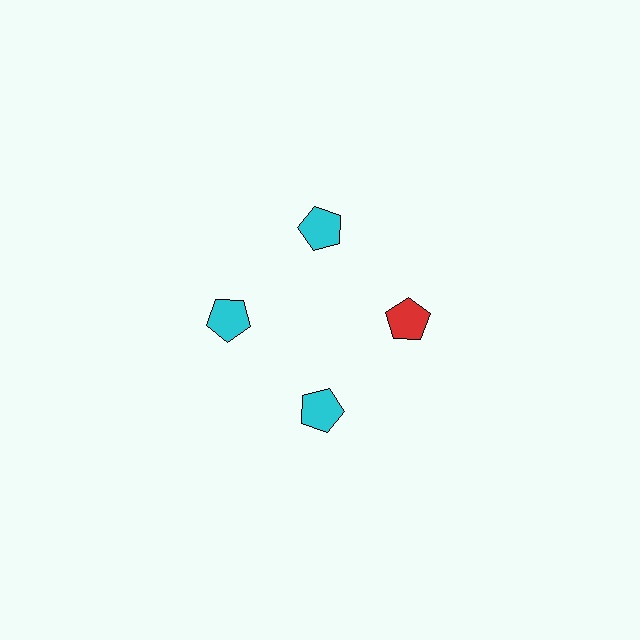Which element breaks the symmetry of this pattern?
The red pentagon at roughly the 3 o'clock position breaks the symmetry. All other shapes are cyan pentagons.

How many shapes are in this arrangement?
There are 4 shapes arranged in a ring pattern.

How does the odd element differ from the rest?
It has a different color: red instead of cyan.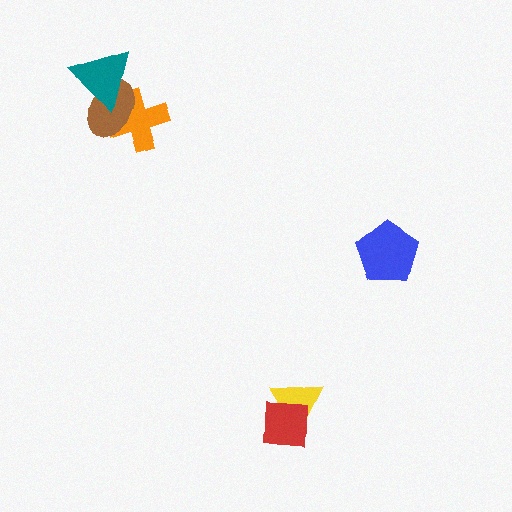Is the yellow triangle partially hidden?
Yes, it is partially covered by another shape.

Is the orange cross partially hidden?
Yes, it is partially covered by another shape.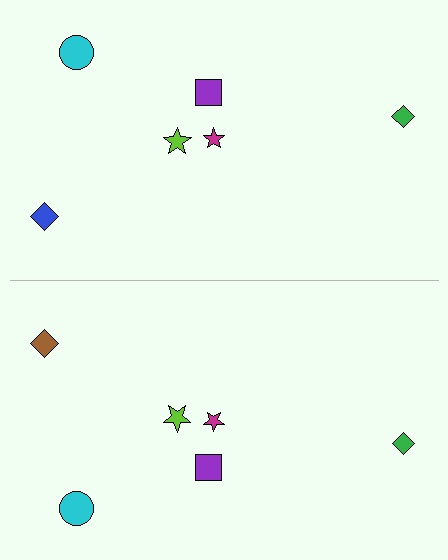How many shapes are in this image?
There are 12 shapes in this image.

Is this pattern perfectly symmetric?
No, the pattern is not perfectly symmetric. The brown diamond on the bottom side breaks the symmetry — its mirror counterpart is blue.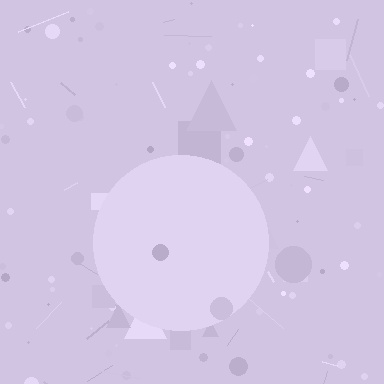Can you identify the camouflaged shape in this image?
The camouflaged shape is a circle.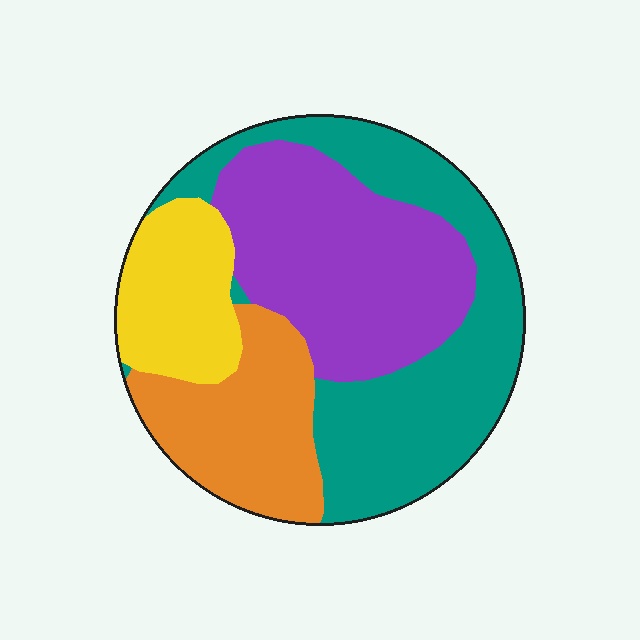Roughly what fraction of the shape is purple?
Purple covers about 30% of the shape.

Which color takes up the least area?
Yellow, at roughly 15%.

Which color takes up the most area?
Teal, at roughly 35%.